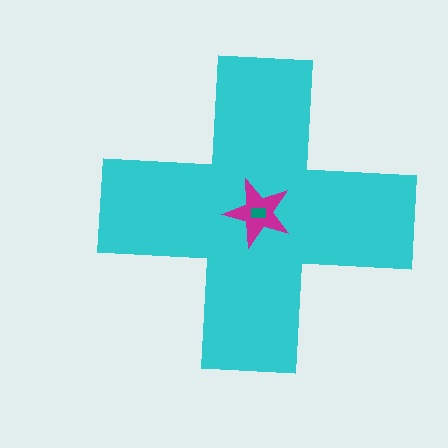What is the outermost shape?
The cyan cross.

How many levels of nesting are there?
3.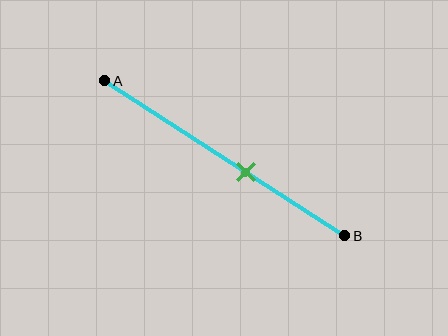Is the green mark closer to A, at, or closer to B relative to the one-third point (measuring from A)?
The green mark is closer to point B than the one-third point of segment AB.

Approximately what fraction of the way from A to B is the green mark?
The green mark is approximately 60% of the way from A to B.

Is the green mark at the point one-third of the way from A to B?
No, the mark is at about 60% from A, not at the 33% one-third point.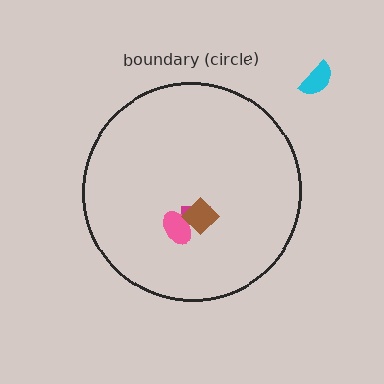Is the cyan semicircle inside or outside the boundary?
Outside.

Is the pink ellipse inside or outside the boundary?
Inside.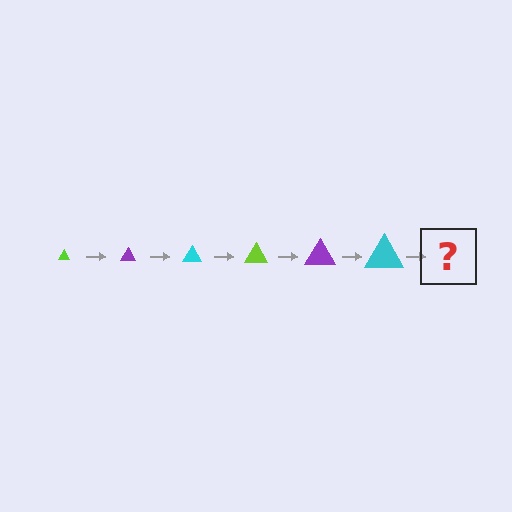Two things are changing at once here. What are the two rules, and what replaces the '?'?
The two rules are that the triangle grows larger each step and the color cycles through lime, purple, and cyan. The '?' should be a lime triangle, larger than the previous one.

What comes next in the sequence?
The next element should be a lime triangle, larger than the previous one.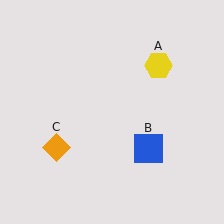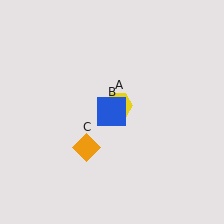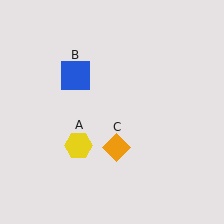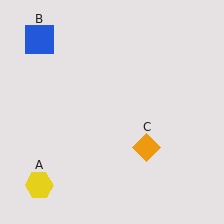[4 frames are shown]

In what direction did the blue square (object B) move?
The blue square (object B) moved up and to the left.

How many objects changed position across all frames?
3 objects changed position: yellow hexagon (object A), blue square (object B), orange diamond (object C).